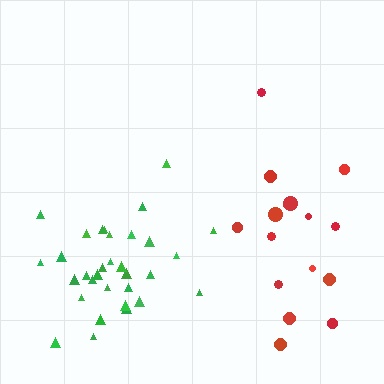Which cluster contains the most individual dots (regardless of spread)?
Green (32).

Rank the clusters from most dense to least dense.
green, red.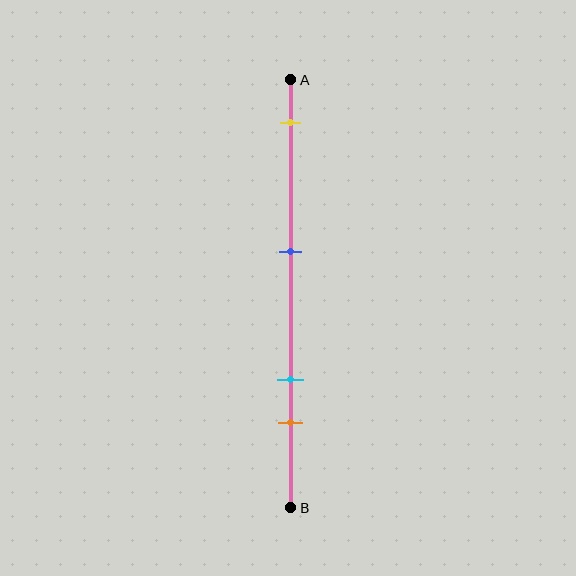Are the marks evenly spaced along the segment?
No, the marks are not evenly spaced.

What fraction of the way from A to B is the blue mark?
The blue mark is approximately 40% (0.4) of the way from A to B.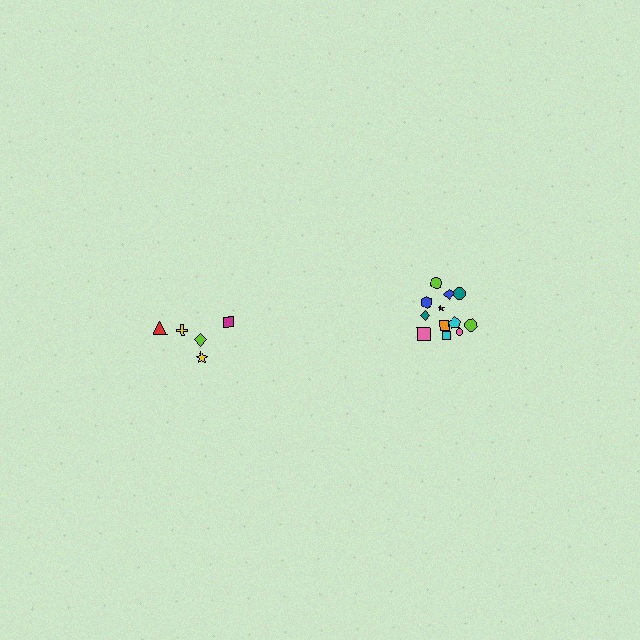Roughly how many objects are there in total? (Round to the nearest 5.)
Roughly 15 objects in total.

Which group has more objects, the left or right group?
The right group.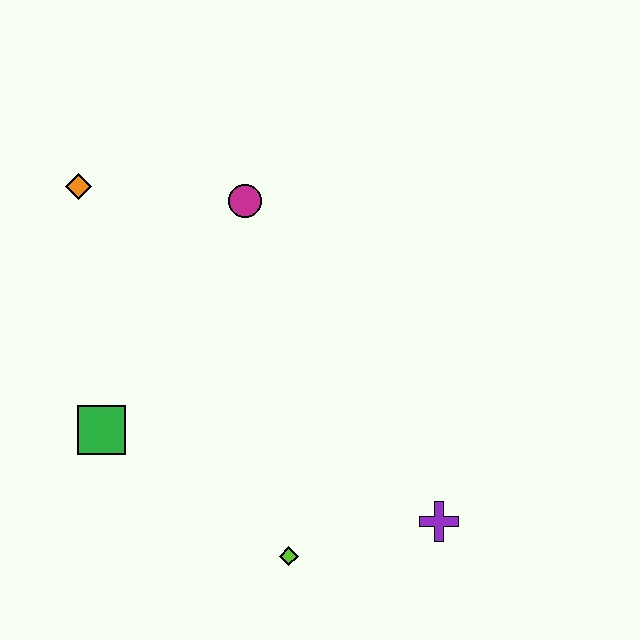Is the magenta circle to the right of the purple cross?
No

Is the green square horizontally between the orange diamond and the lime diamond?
Yes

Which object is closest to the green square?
The lime diamond is closest to the green square.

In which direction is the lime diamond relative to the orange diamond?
The lime diamond is below the orange diamond.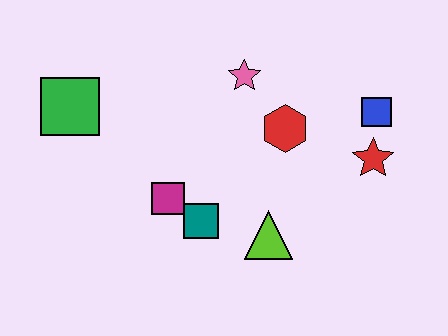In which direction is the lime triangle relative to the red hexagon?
The lime triangle is below the red hexagon.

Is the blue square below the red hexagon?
No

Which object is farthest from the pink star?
The green square is farthest from the pink star.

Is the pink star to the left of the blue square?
Yes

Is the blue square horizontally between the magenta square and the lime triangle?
No